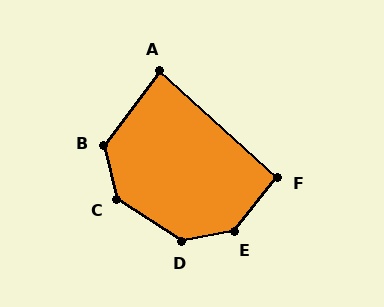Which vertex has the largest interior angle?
E, at approximately 139 degrees.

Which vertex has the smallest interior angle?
A, at approximately 85 degrees.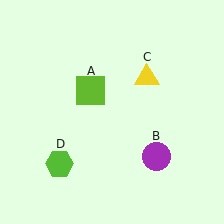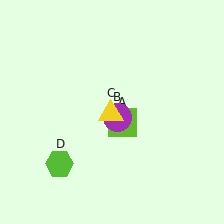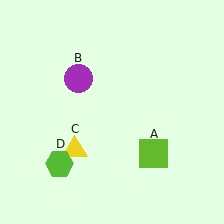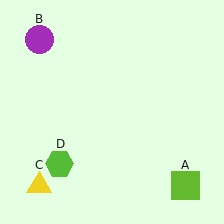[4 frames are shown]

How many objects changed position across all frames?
3 objects changed position: lime square (object A), purple circle (object B), yellow triangle (object C).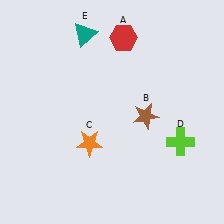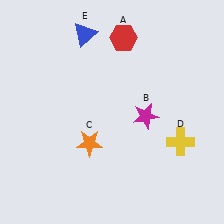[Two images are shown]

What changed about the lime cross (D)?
In Image 1, D is lime. In Image 2, it changed to yellow.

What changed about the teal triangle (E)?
In Image 1, E is teal. In Image 2, it changed to blue.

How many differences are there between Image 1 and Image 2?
There are 3 differences between the two images.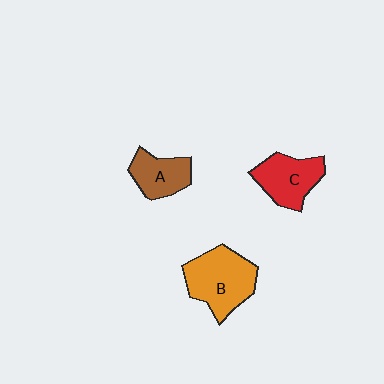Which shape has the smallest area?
Shape A (brown).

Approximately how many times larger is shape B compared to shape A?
Approximately 1.6 times.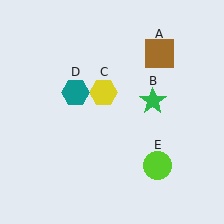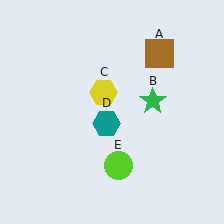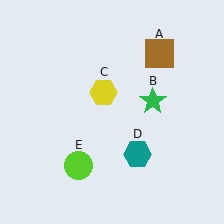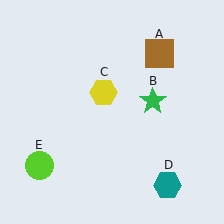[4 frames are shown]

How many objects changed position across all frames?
2 objects changed position: teal hexagon (object D), lime circle (object E).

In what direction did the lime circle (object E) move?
The lime circle (object E) moved left.